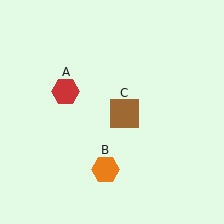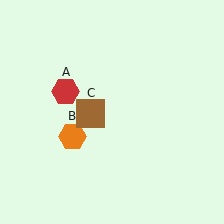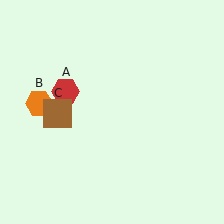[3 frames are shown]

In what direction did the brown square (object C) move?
The brown square (object C) moved left.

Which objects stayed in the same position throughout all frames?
Red hexagon (object A) remained stationary.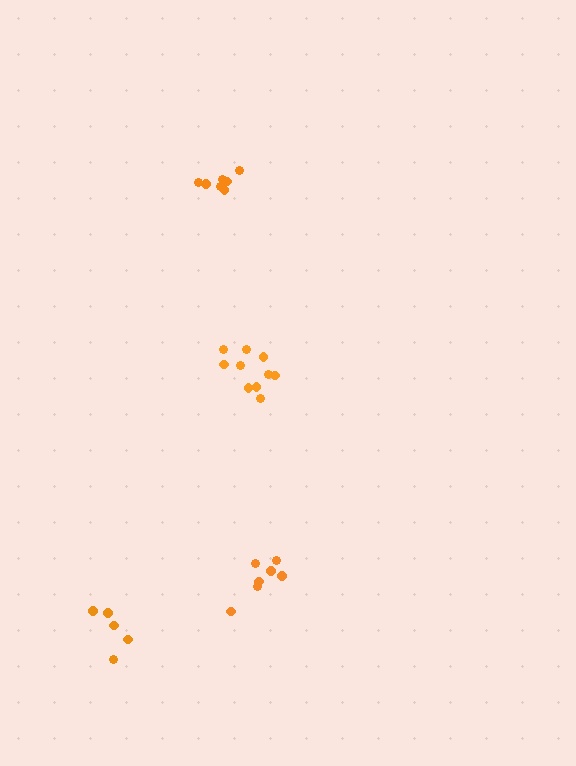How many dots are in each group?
Group 1: 7 dots, Group 2: 7 dots, Group 3: 5 dots, Group 4: 10 dots (29 total).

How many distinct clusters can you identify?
There are 4 distinct clusters.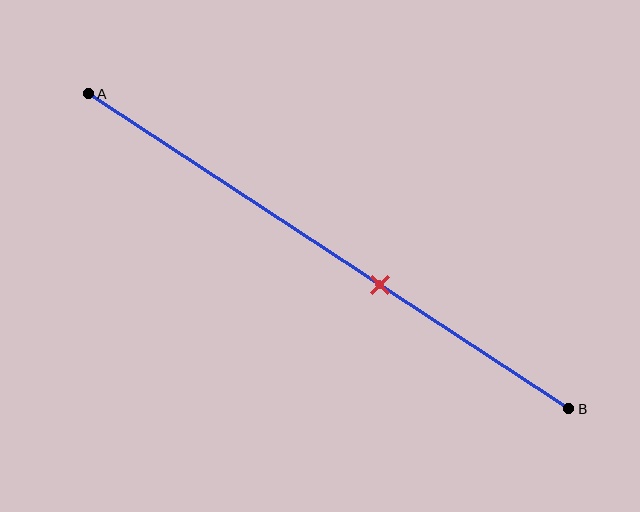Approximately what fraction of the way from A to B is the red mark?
The red mark is approximately 60% of the way from A to B.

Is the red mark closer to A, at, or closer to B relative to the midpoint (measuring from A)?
The red mark is closer to point B than the midpoint of segment AB.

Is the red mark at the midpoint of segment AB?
No, the mark is at about 60% from A, not at the 50% midpoint.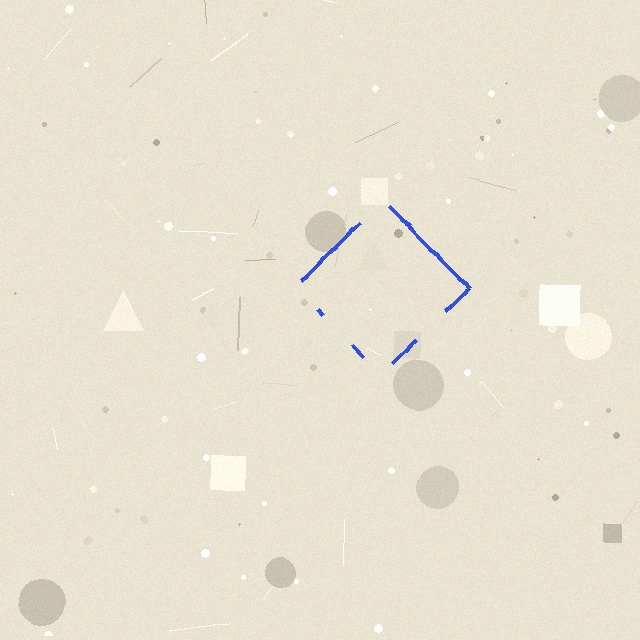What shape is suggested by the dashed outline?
The dashed outline suggests a diamond.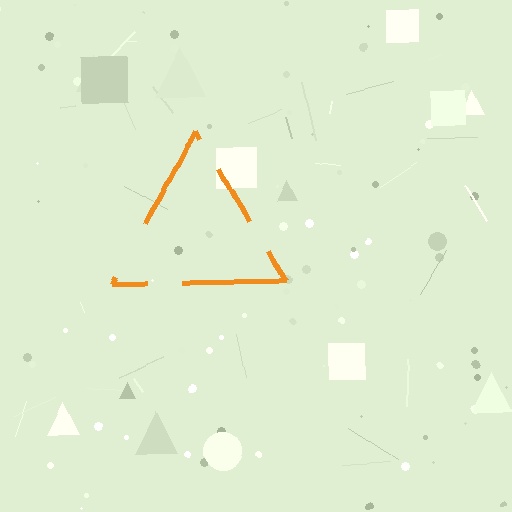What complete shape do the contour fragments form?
The contour fragments form a triangle.